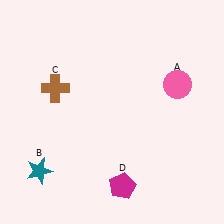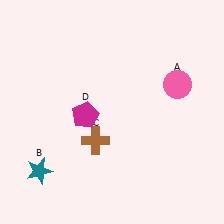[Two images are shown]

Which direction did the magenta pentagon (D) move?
The magenta pentagon (D) moved up.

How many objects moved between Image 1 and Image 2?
2 objects moved between the two images.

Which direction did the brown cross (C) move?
The brown cross (C) moved down.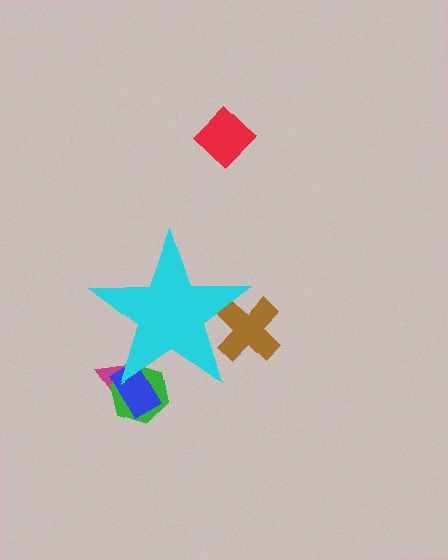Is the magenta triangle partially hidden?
Yes, the magenta triangle is partially hidden behind the cyan star.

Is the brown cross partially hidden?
Yes, the brown cross is partially hidden behind the cyan star.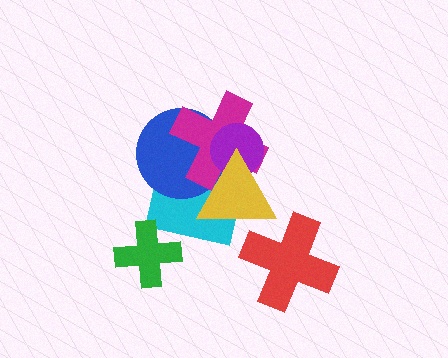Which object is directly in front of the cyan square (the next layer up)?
The blue circle is directly in front of the cyan square.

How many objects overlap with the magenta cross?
4 objects overlap with the magenta cross.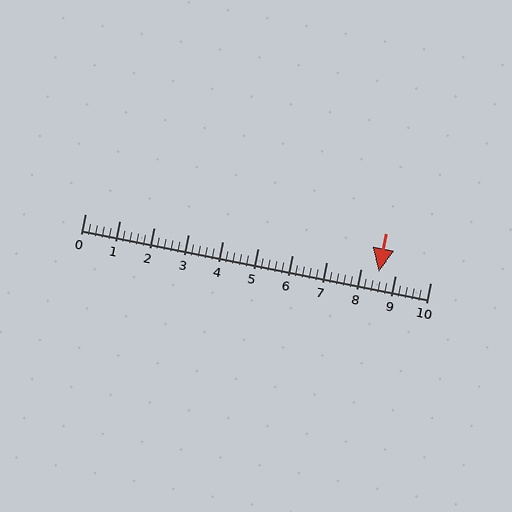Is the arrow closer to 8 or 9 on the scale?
The arrow is closer to 9.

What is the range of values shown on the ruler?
The ruler shows values from 0 to 10.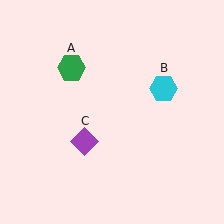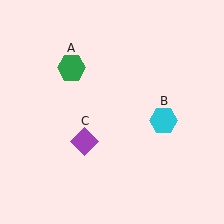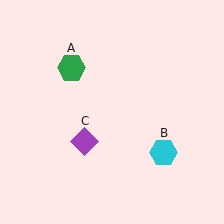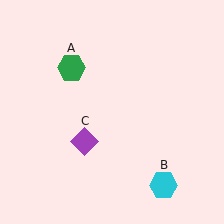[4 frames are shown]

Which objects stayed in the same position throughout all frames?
Green hexagon (object A) and purple diamond (object C) remained stationary.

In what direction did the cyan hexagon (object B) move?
The cyan hexagon (object B) moved down.